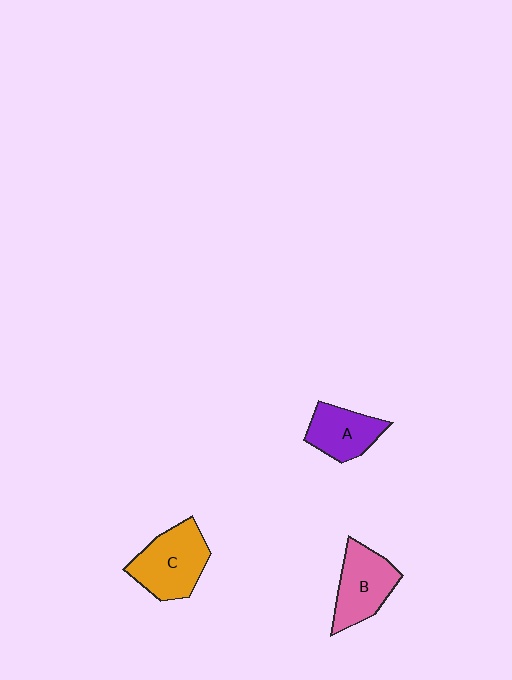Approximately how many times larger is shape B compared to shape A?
Approximately 1.2 times.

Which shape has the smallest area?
Shape A (purple).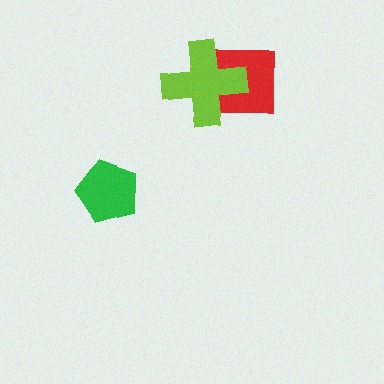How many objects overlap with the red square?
1 object overlaps with the red square.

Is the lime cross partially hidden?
No, no other shape covers it.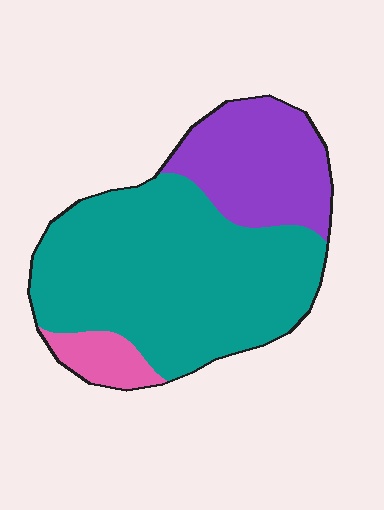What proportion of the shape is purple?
Purple takes up between a quarter and a half of the shape.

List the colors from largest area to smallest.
From largest to smallest: teal, purple, pink.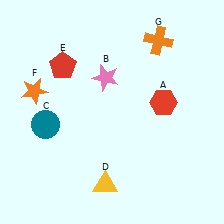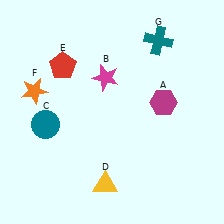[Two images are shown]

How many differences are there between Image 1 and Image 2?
There are 3 differences between the two images.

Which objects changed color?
A changed from red to magenta. B changed from pink to magenta. G changed from orange to teal.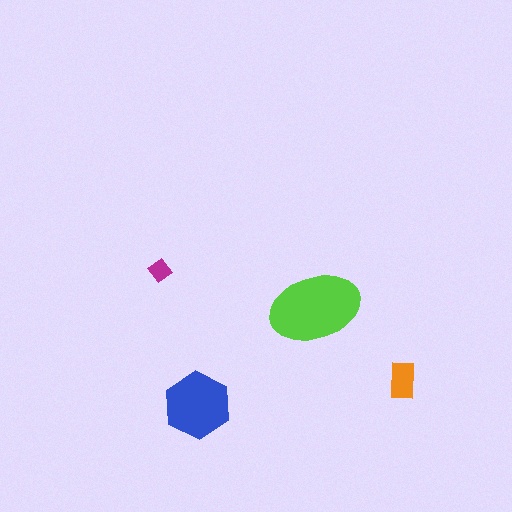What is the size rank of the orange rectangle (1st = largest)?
3rd.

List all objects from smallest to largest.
The magenta diamond, the orange rectangle, the blue hexagon, the lime ellipse.